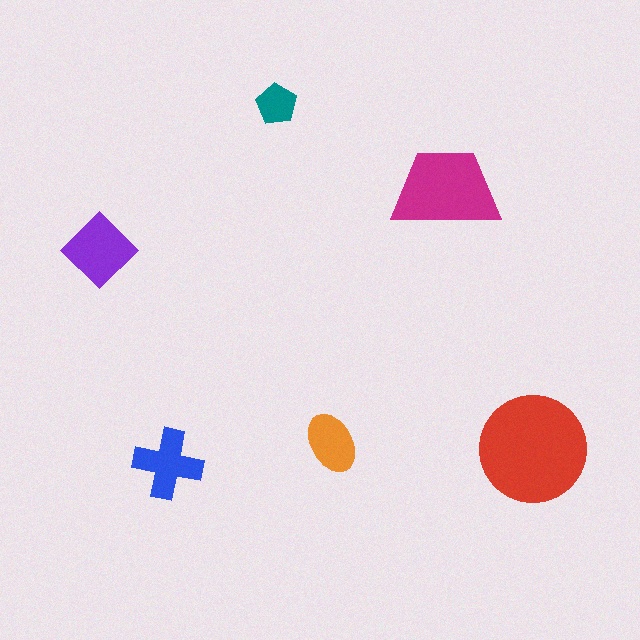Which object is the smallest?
The teal pentagon.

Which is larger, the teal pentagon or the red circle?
The red circle.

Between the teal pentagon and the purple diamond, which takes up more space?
The purple diamond.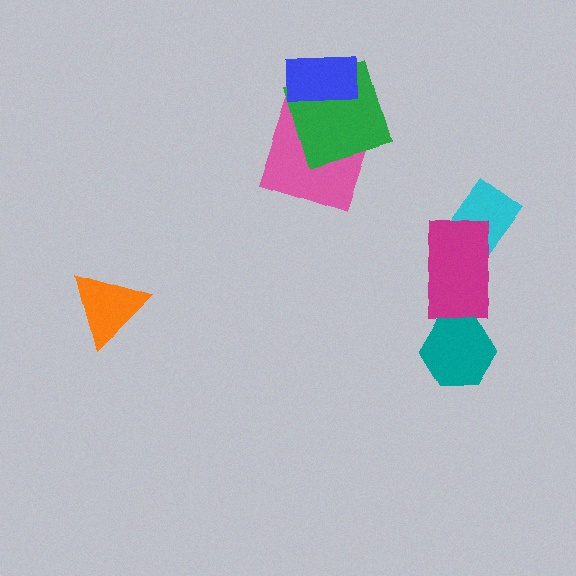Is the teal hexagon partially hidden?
No, no other shape covers it.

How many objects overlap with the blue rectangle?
1 object overlaps with the blue rectangle.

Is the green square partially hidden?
Yes, it is partially covered by another shape.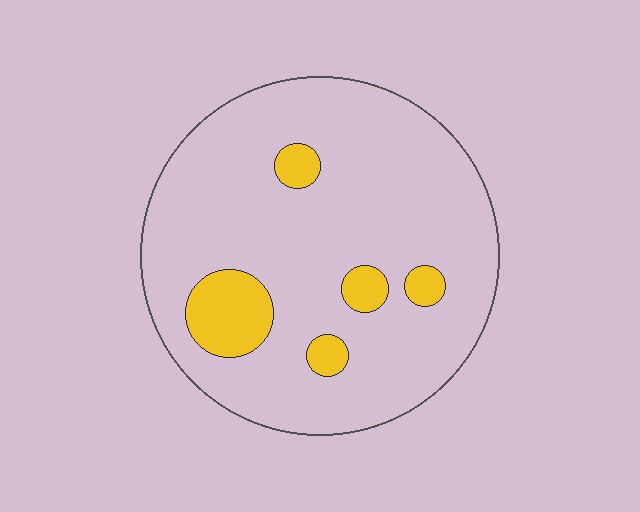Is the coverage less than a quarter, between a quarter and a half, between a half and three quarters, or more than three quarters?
Less than a quarter.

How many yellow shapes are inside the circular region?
5.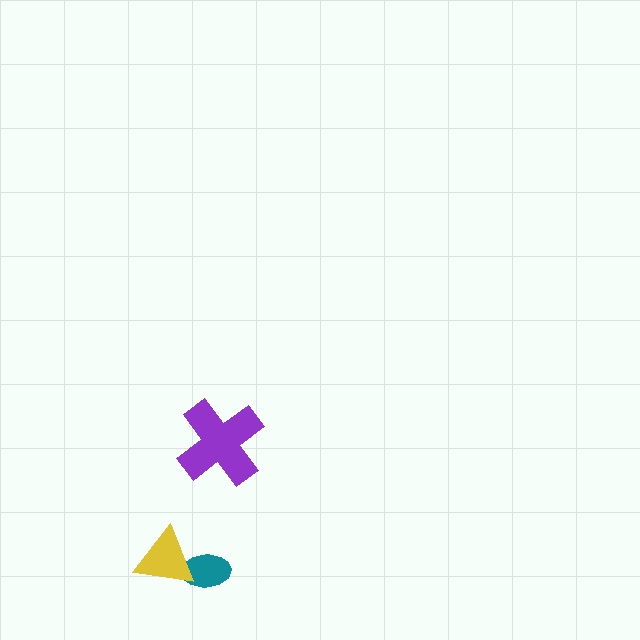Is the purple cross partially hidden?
No, no other shape covers it.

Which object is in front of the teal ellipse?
The yellow triangle is in front of the teal ellipse.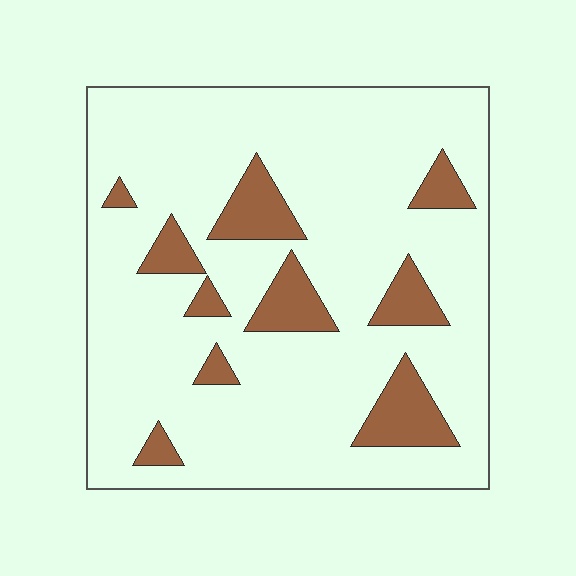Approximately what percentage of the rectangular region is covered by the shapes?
Approximately 15%.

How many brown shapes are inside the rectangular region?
10.